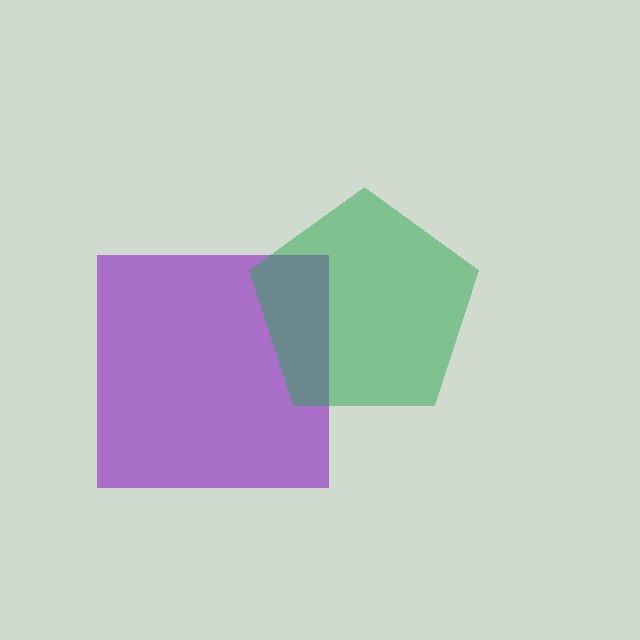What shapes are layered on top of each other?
The layered shapes are: a purple square, a green pentagon.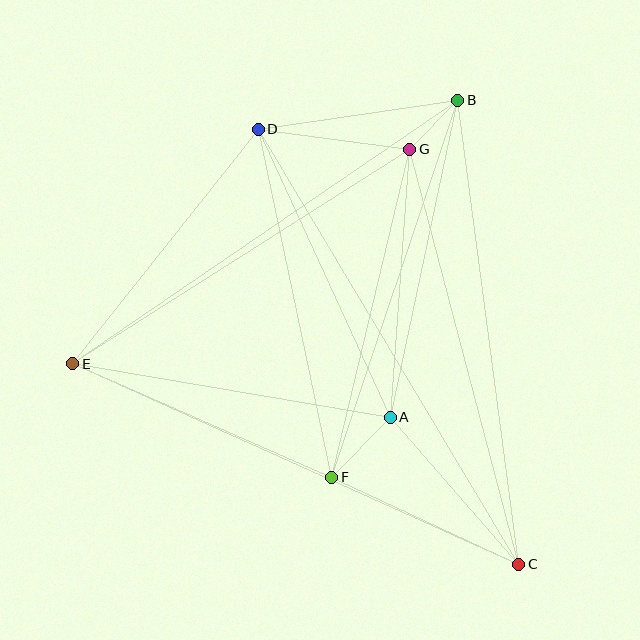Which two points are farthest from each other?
Points C and D are farthest from each other.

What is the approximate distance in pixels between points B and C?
The distance between B and C is approximately 468 pixels.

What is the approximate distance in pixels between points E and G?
The distance between E and G is approximately 399 pixels.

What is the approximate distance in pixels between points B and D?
The distance between B and D is approximately 201 pixels.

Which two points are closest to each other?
Points B and G are closest to each other.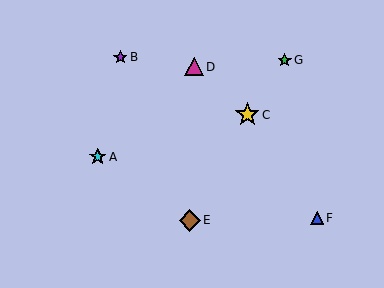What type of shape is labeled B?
Shape B is a purple star.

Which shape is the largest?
The yellow star (labeled C) is the largest.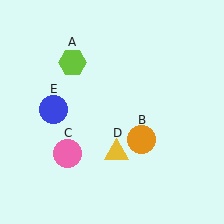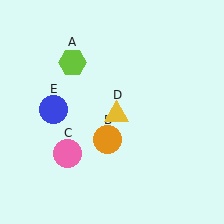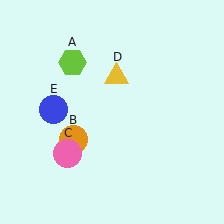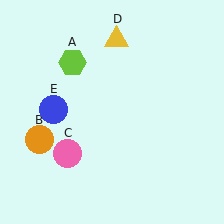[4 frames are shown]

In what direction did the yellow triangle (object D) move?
The yellow triangle (object D) moved up.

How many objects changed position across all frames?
2 objects changed position: orange circle (object B), yellow triangle (object D).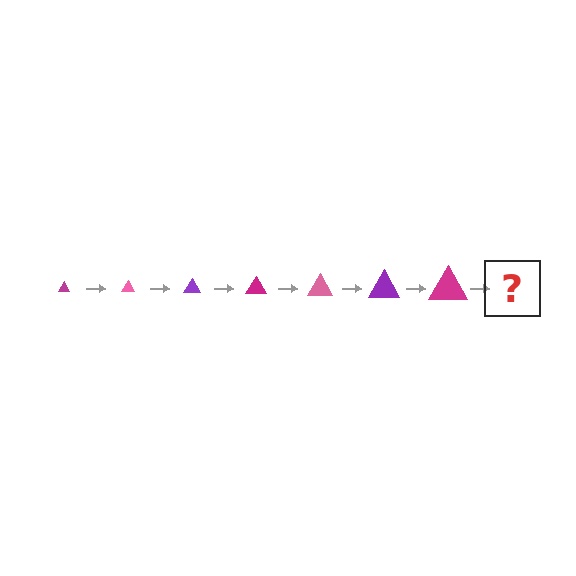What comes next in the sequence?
The next element should be a pink triangle, larger than the previous one.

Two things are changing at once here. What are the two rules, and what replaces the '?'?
The two rules are that the triangle grows larger each step and the color cycles through magenta, pink, and purple. The '?' should be a pink triangle, larger than the previous one.